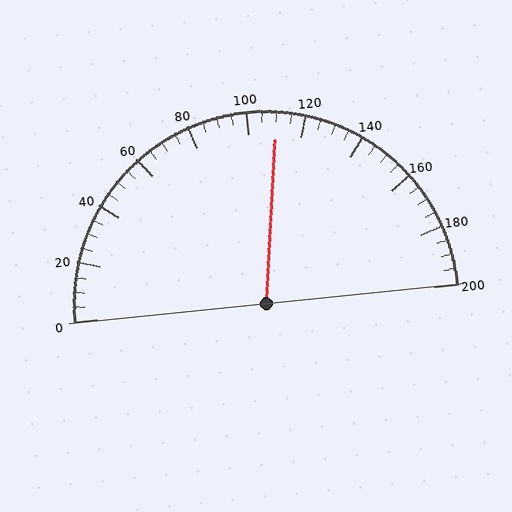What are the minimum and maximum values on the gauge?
The gauge ranges from 0 to 200.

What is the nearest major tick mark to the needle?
The nearest major tick mark is 120.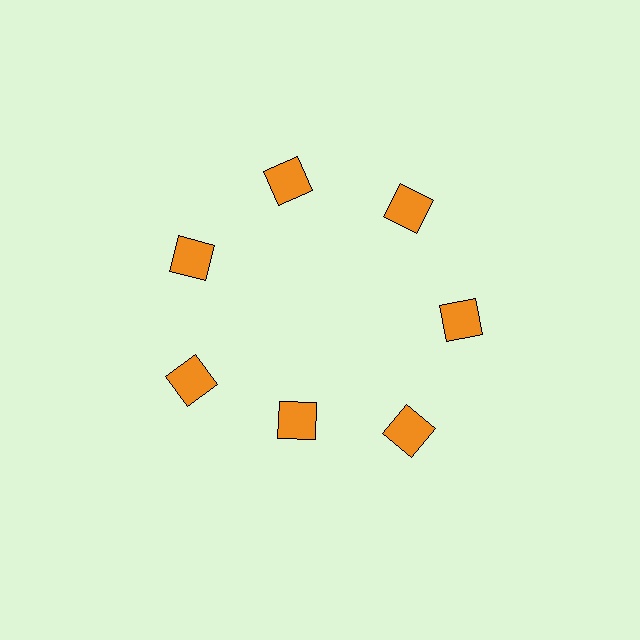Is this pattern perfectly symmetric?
No. The 7 orange squares are arranged in a ring, but one element near the 6 o'clock position is pulled inward toward the center, breaking the 7-fold rotational symmetry.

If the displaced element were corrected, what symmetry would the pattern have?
It would have 7-fold rotational symmetry — the pattern would map onto itself every 51 degrees.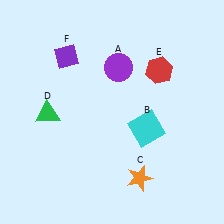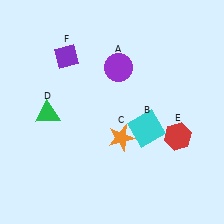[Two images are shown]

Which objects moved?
The objects that moved are: the orange star (C), the red hexagon (E).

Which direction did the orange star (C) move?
The orange star (C) moved up.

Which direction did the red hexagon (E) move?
The red hexagon (E) moved down.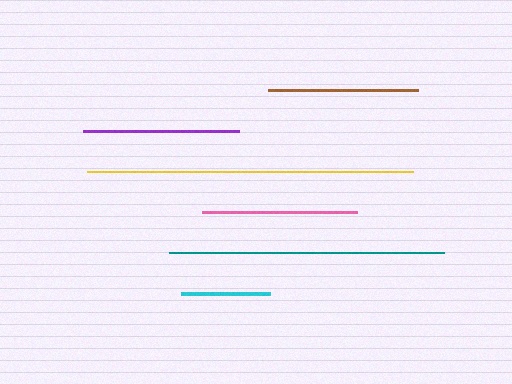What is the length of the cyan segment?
The cyan segment is approximately 89 pixels long.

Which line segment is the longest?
The yellow line is the longest at approximately 326 pixels.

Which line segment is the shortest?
The cyan line is the shortest at approximately 89 pixels.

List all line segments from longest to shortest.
From longest to shortest: yellow, teal, purple, pink, brown, cyan.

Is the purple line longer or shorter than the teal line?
The teal line is longer than the purple line.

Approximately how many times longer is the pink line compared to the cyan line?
The pink line is approximately 1.7 times the length of the cyan line.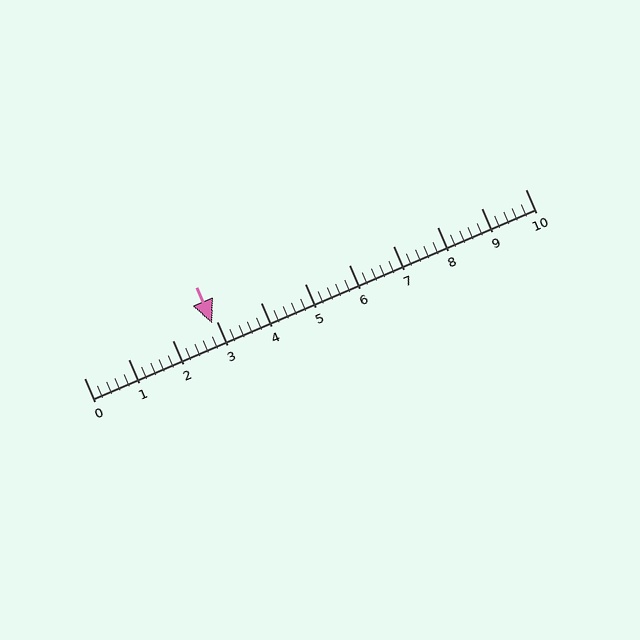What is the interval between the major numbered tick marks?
The major tick marks are spaced 1 units apart.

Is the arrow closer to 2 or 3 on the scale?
The arrow is closer to 3.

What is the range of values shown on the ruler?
The ruler shows values from 0 to 10.